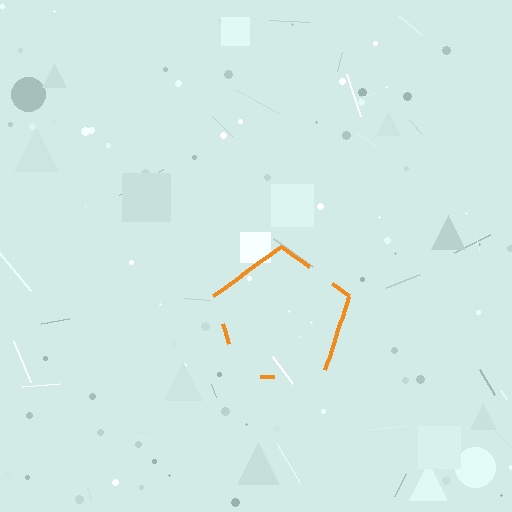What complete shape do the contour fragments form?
The contour fragments form a pentagon.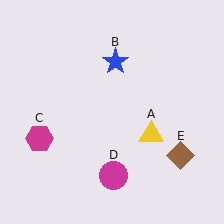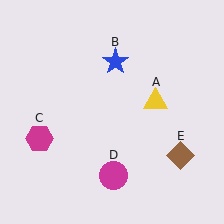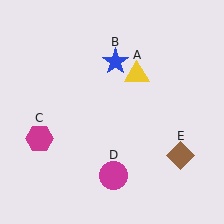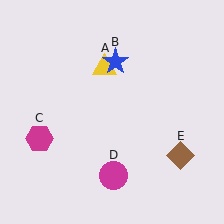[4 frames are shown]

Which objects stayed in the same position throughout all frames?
Blue star (object B) and magenta hexagon (object C) and magenta circle (object D) and brown diamond (object E) remained stationary.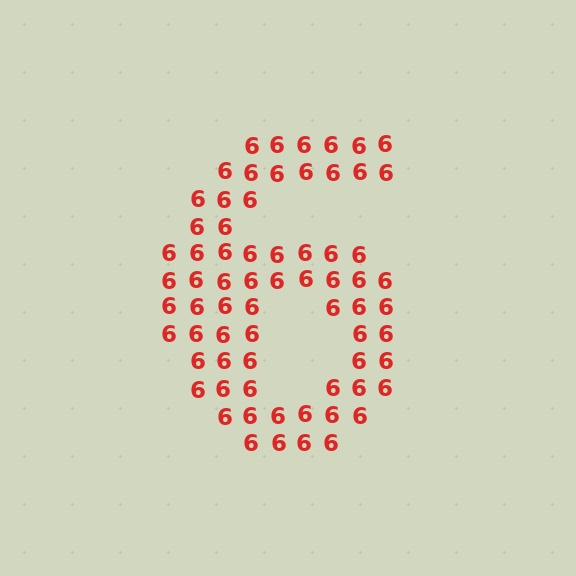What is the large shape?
The large shape is the digit 6.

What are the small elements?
The small elements are digit 6's.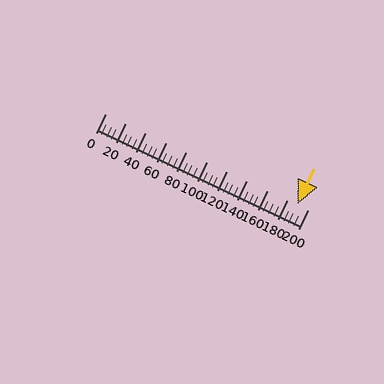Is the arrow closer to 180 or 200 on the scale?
The arrow is closer to 200.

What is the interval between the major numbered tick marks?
The major tick marks are spaced 20 units apart.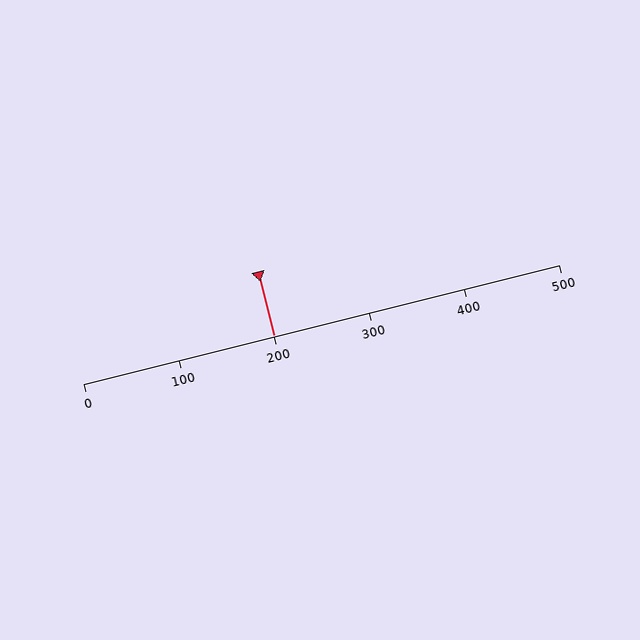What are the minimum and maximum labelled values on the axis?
The axis runs from 0 to 500.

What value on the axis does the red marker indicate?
The marker indicates approximately 200.